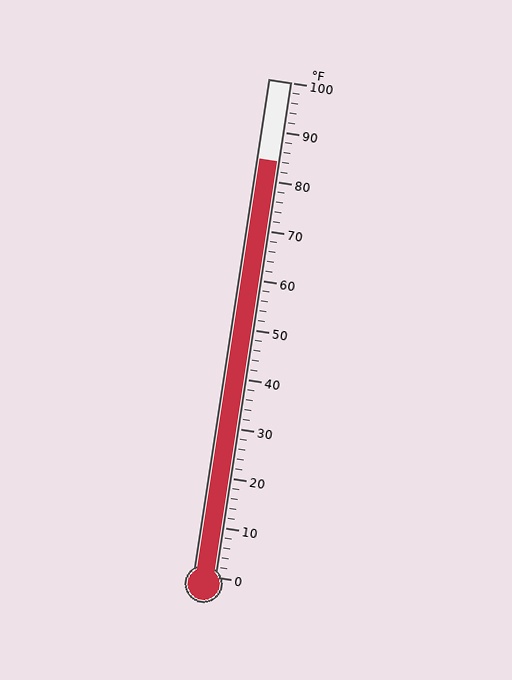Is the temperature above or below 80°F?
The temperature is above 80°F.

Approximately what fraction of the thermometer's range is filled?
The thermometer is filled to approximately 85% of its range.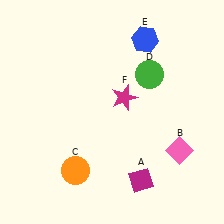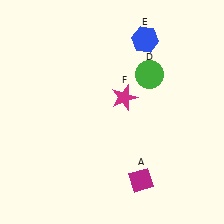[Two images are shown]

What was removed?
The orange circle (C), the pink diamond (B) were removed in Image 2.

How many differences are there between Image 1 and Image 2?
There are 2 differences between the two images.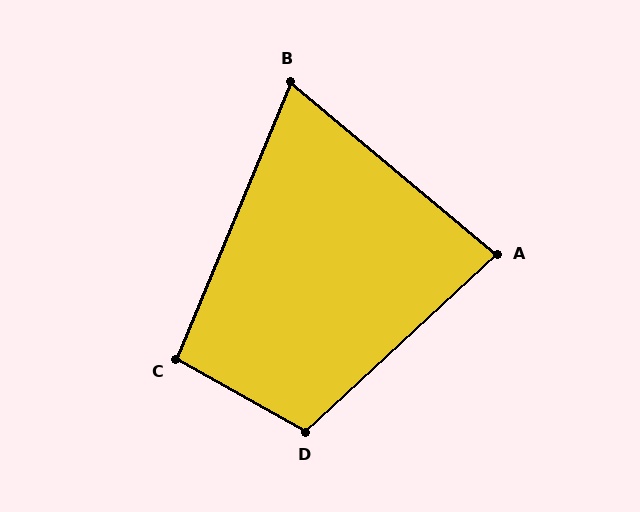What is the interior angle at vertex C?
Approximately 97 degrees (obtuse).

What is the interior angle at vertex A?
Approximately 83 degrees (acute).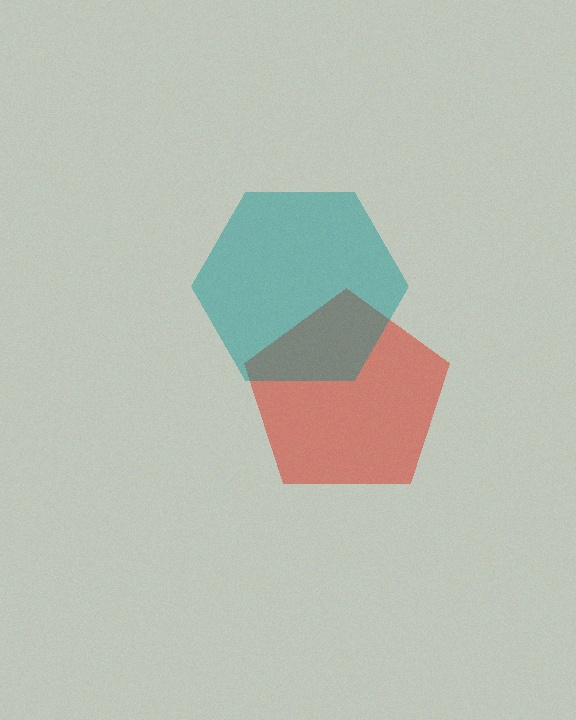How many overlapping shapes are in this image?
There are 2 overlapping shapes in the image.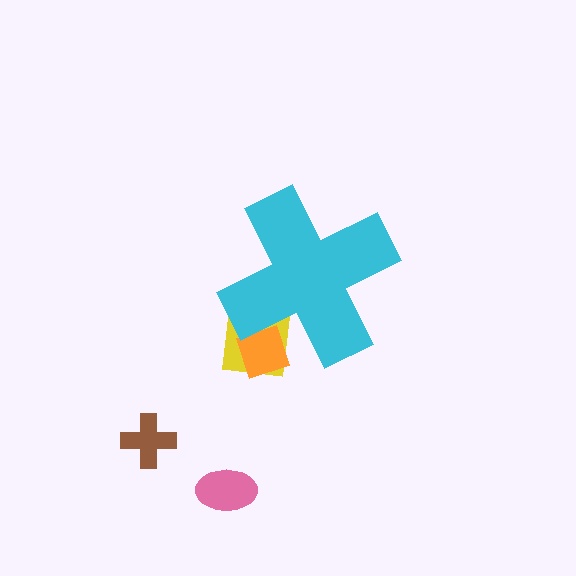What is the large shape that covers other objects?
A cyan cross.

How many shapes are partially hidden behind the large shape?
2 shapes are partially hidden.